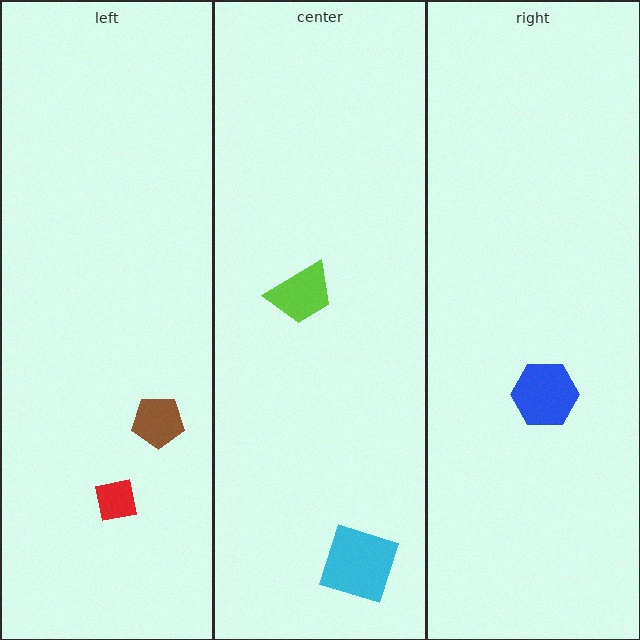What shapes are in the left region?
The red square, the brown pentagon.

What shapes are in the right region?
The blue hexagon.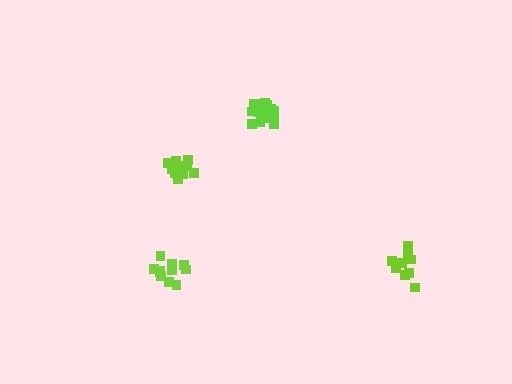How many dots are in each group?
Group 1: 11 dots, Group 2: 12 dots, Group 3: 12 dots, Group 4: 15 dots (50 total).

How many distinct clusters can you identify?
There are 4 distinct clusters.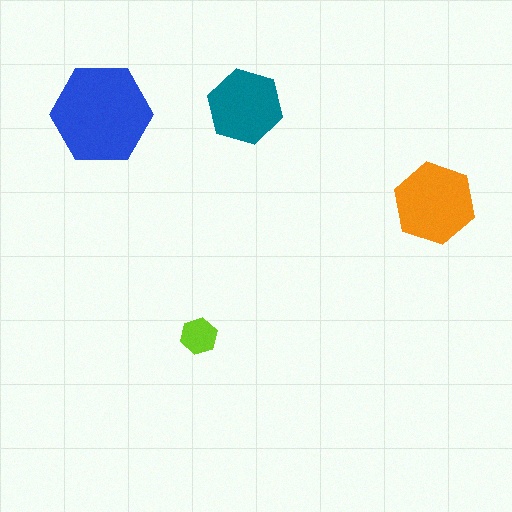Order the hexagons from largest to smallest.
the blue one, the orange one, the teal one, the lime one.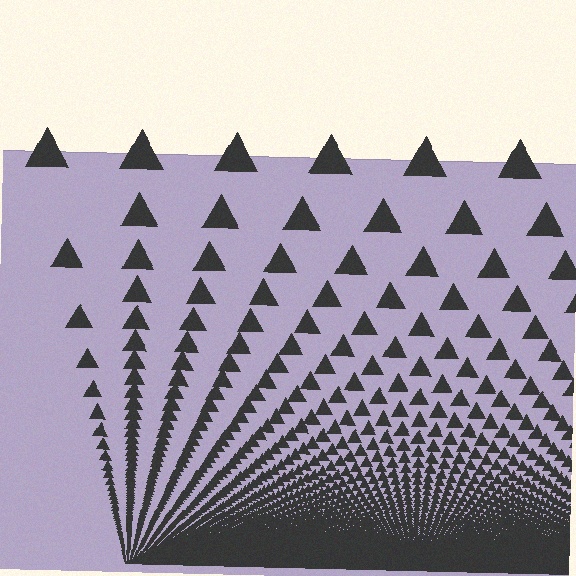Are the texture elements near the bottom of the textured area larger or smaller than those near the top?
Smaller. The gradient is inverted — elements near the bottom are smaller and denser.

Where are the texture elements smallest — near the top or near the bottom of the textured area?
Near the bottom.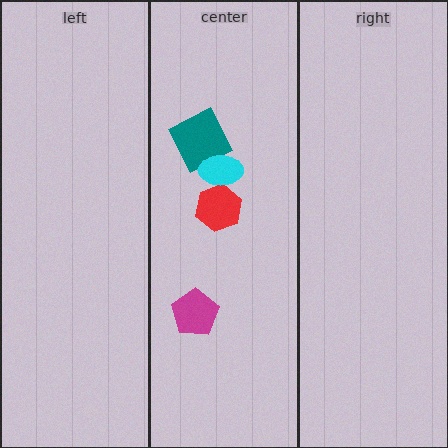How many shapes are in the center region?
4.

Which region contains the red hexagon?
The center region.